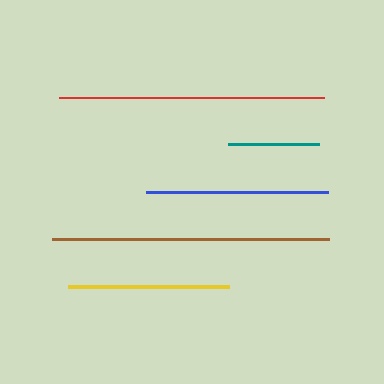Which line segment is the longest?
The brown line is the longest at approximately 277 pixels.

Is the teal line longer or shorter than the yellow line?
The yellow line is longer than the teal line.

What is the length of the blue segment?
The blue segment is approximately 182 pixels long.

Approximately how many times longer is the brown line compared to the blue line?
The brown line is approximately 1.5 times the length of the blue line.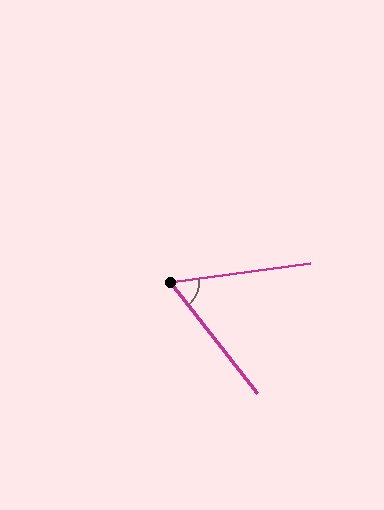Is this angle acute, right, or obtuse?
It is acute.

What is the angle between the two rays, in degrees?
Approximately 59 degrees.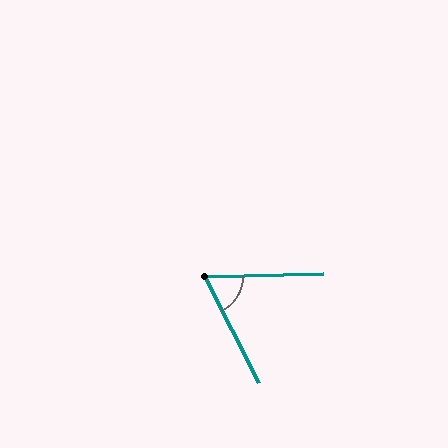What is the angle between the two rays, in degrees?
Approximately 65 degrees.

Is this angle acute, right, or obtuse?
It is acute.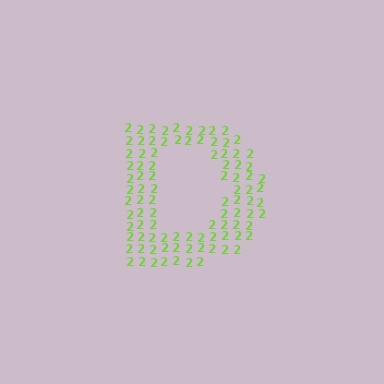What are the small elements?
The small elements are digit 2's.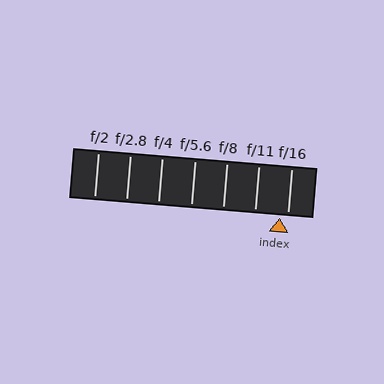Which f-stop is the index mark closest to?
The index mark is closest to f/16.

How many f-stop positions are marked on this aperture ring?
There are 7 f-stop positions marked.